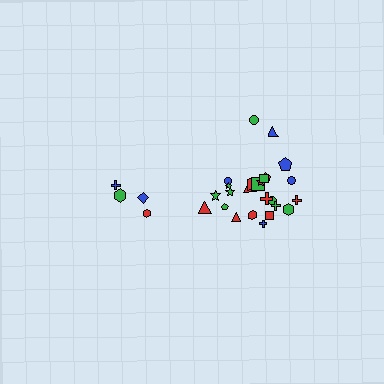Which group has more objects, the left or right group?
The right group.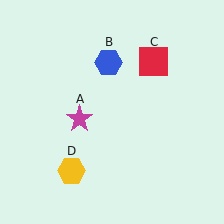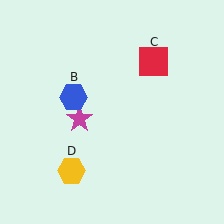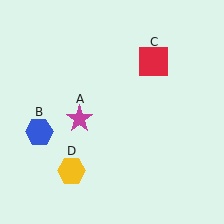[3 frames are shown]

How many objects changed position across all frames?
1 object changed position: blue hexagon (object B).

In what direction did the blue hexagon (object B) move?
The blue hexagon (object B) moved down and to the left.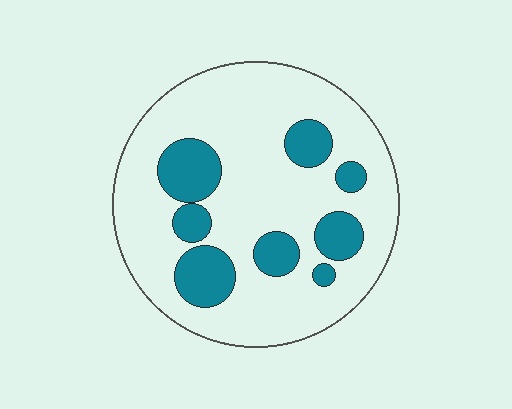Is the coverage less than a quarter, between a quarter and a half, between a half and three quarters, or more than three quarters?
Less than a quarter.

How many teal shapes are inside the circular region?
8.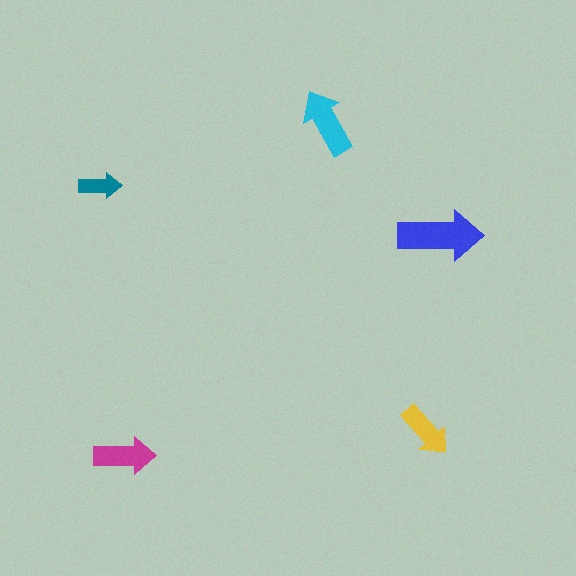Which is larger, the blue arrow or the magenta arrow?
The blue one.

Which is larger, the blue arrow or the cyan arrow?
The blue one.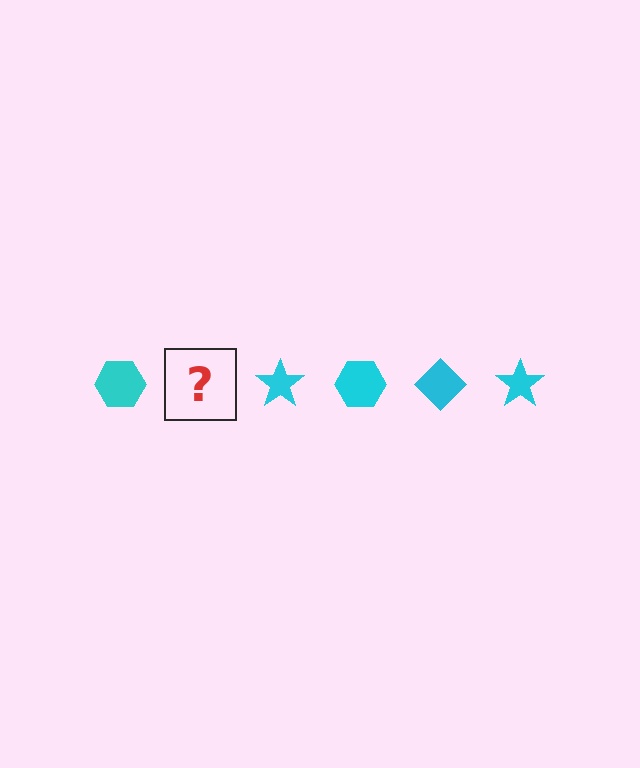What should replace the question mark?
The question mark should be replaced with a cyan diamond.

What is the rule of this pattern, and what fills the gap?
The rule is that the pattern cycles through hexagon, diamond, star shapes in cyan. The gap should be filled with a cyan diamond.